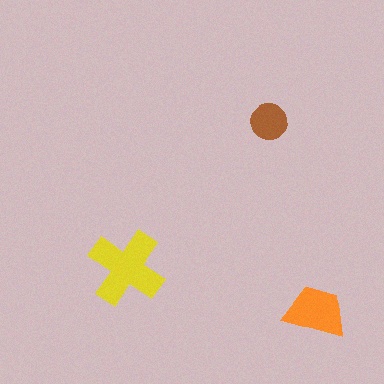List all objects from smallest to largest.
The brown circle, the orange trapezoid, the yellow cross.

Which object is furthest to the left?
The yellow cross is leftmost.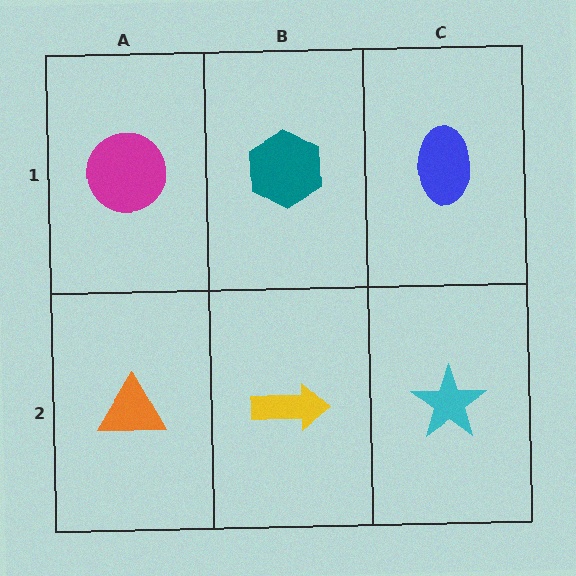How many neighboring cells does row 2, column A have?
2.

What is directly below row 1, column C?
A cyan star.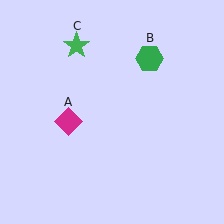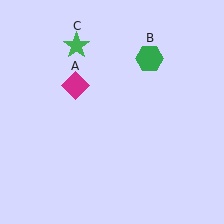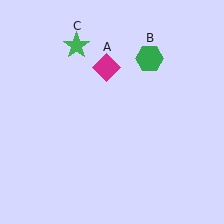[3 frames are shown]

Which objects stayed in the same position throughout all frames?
Green hexagon (object B) and green star (object C) remained stationary.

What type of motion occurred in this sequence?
The magenta diamond (object A) rotated clockwise around the center of the scene.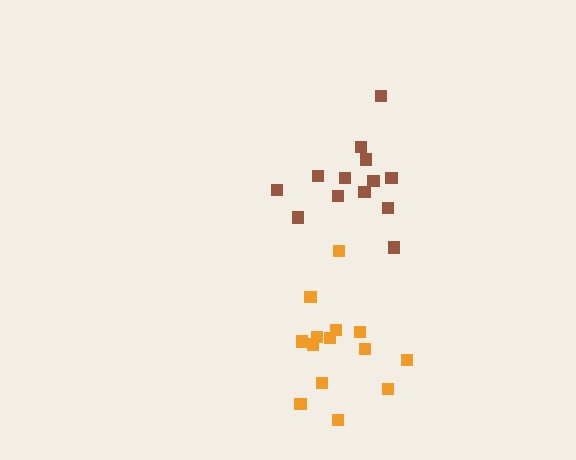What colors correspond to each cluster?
The clusters are colored: brown, orange.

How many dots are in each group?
Group 1: 13 dots, Group 2: 14 dots (27 total).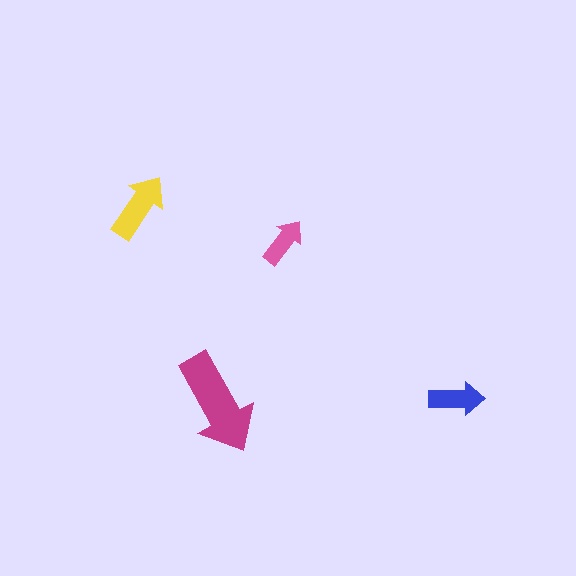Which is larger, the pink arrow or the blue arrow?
The blue one.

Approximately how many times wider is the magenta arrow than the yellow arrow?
About 1.5 times wider.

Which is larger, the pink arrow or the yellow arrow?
The yellow one.